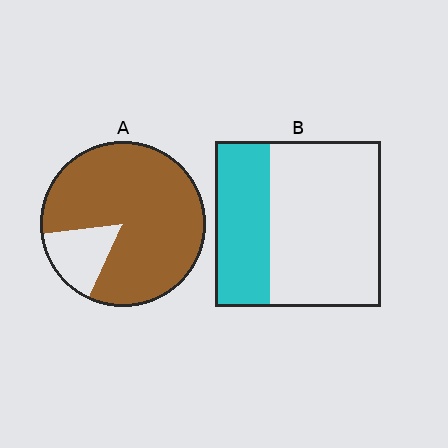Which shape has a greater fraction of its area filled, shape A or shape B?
Shape A.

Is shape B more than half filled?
No.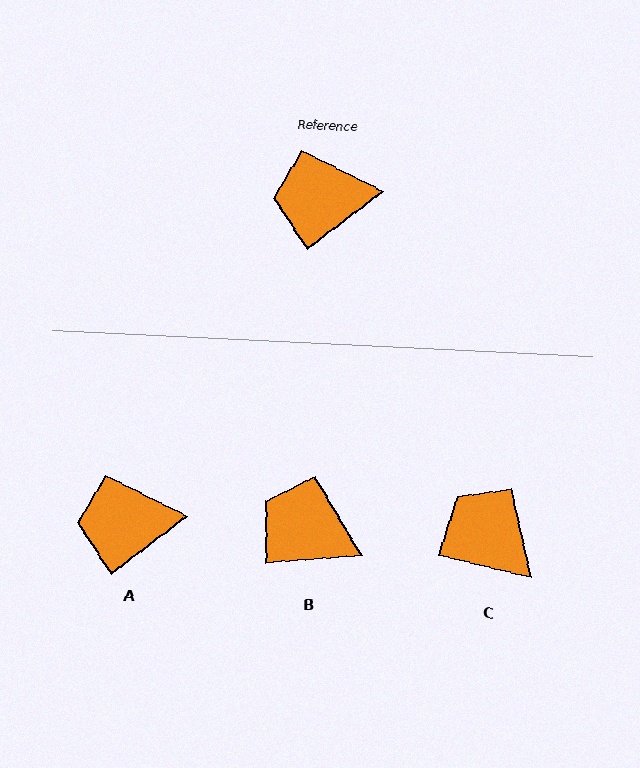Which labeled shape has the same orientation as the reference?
A.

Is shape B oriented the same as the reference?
No, it is off by about 33 degrees.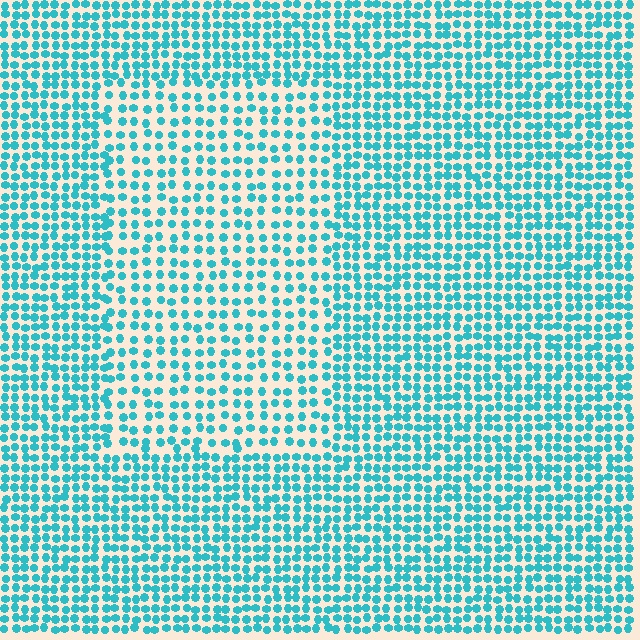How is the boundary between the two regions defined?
The boundary is defined by a change in element density (approximately 1.6x ratio). All elements are the same color, size, and shape.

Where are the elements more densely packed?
The elements are more densely packed outside the rectangle boundary.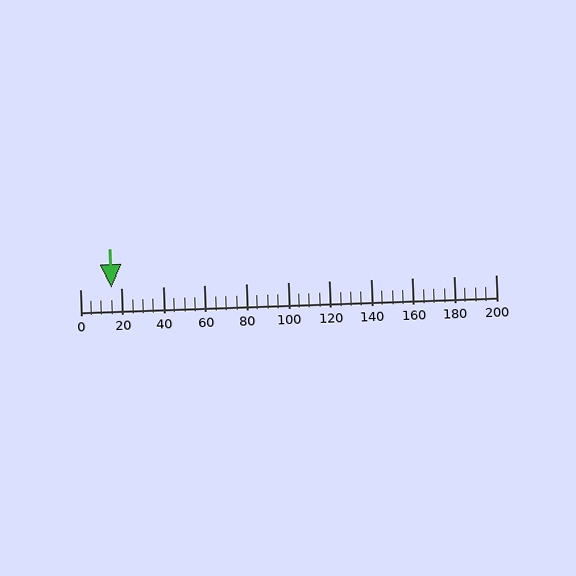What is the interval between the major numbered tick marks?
The major tick marks are spaced 20 units apart.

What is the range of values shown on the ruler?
The ruler shows values from 0 to 200.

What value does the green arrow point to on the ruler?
The green arrow points to approximately 15.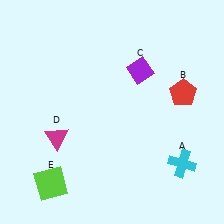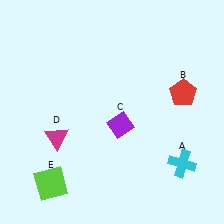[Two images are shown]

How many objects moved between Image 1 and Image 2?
1 object moved between the two images.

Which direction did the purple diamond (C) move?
The purple diamond (C) moved down.